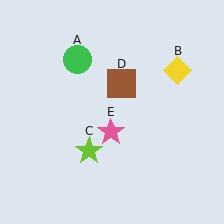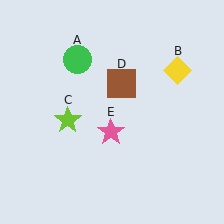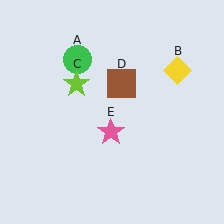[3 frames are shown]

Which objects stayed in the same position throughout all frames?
Green circle (object A) and yellow diamond (object B) and brown square (object D) and pink star (object E) remained stationary.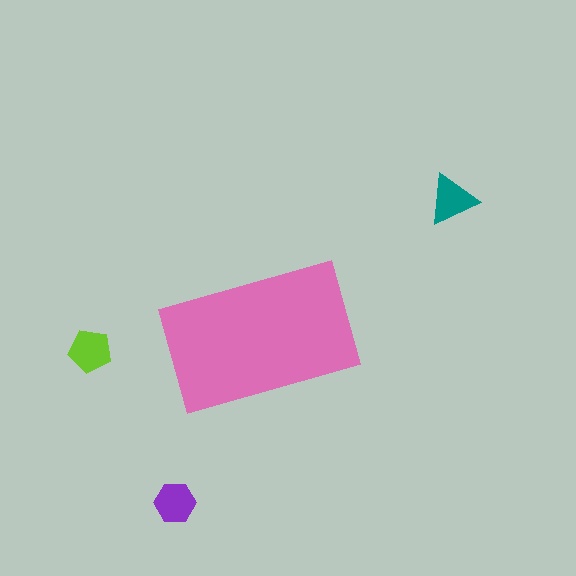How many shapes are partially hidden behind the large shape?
0 shapes are partially hidden.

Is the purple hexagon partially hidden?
No, the purple hexagon is fully visible.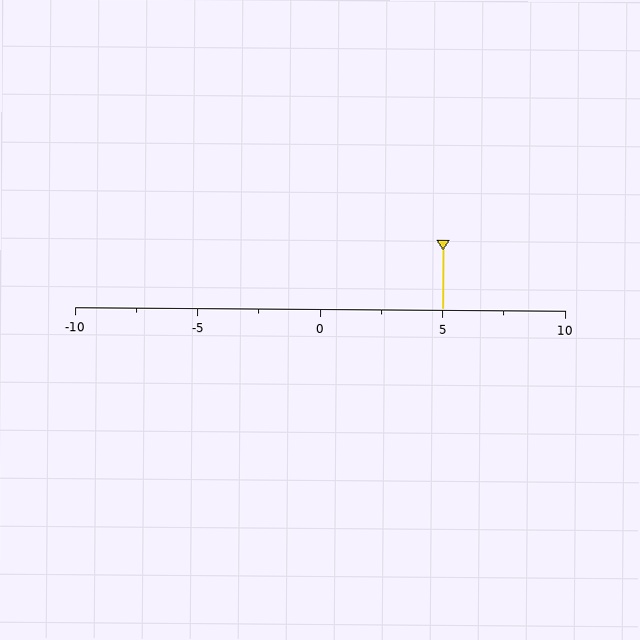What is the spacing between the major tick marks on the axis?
The major ticks are spaced 5 apart.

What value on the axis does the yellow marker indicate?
The marker indicates approximately 5.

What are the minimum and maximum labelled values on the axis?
The axis runs from -10 to 10.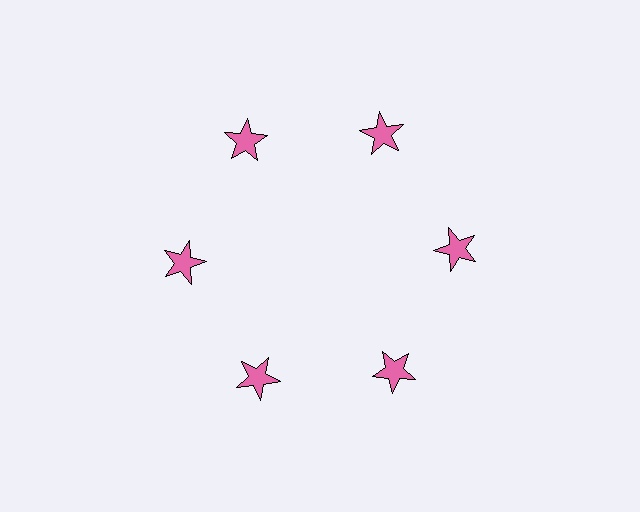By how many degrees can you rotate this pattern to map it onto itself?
The pattern maps onto itself every 60 degrees of rotation.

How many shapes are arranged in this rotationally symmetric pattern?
There are 6 shapes, arranged in 6 groups of 1.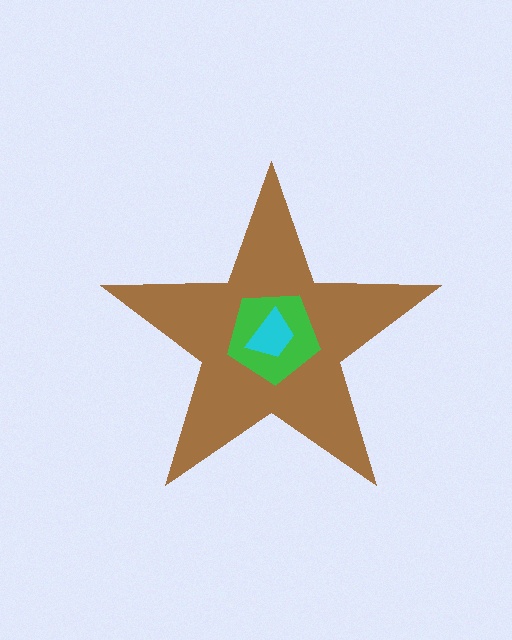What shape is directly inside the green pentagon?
The cyan trapezoid.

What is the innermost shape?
The cyan trapezoid.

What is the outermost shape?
The brown star.